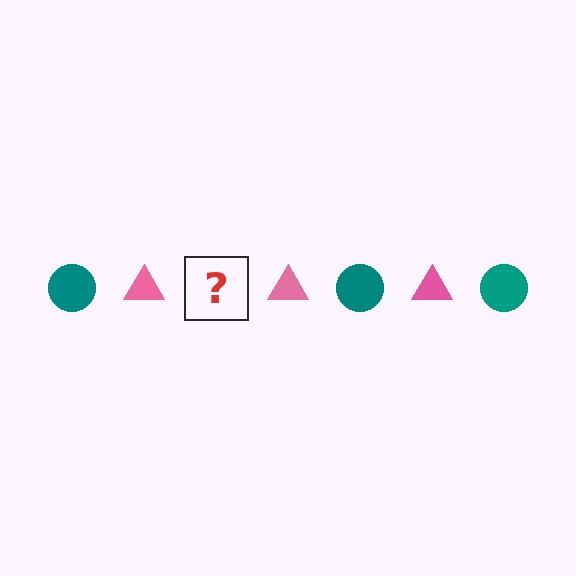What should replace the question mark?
The question mark should be replaced with a teal circle.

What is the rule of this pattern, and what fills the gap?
The rule is that the pattern alternates between teal circle and pink triangle. The gap should be filled with a teal circle.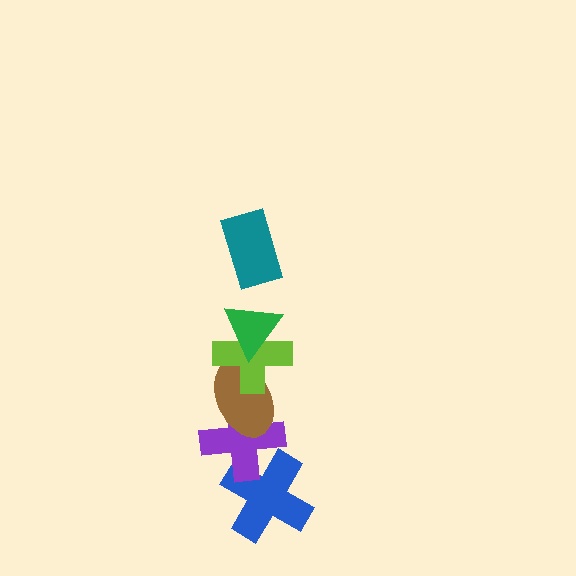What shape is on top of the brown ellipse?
The lime cross is on top of the brown ellipse.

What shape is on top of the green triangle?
The teal rectangle is on top of the green triangle.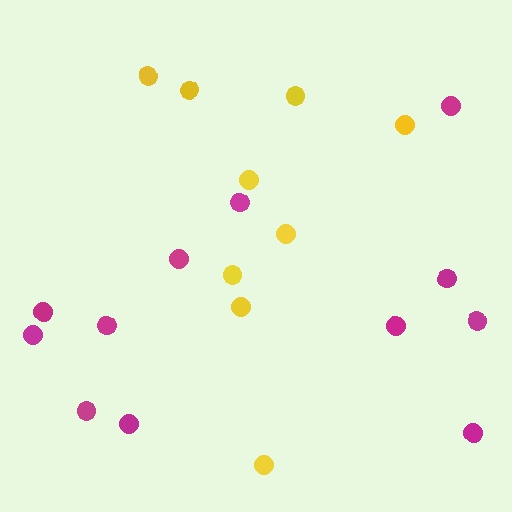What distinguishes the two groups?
There are 2 groups: one group of yellow circles (9) and one group of magenta circles (12).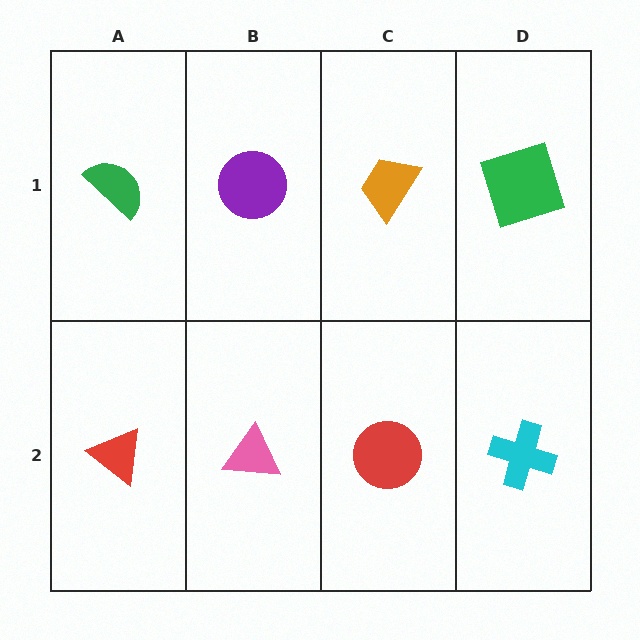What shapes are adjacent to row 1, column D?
A cyan cross (row 2, column D), an orange trapezoid (row 1, column C).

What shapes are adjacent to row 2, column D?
A green square (row 1, column D), a red circle (row 2, column C).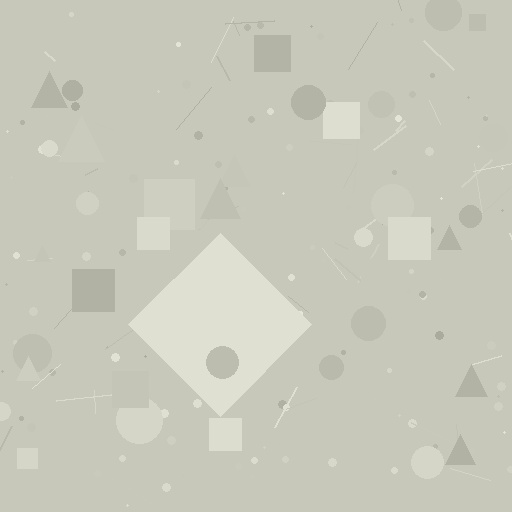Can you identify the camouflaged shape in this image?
The camouflaged shape is a diamond.